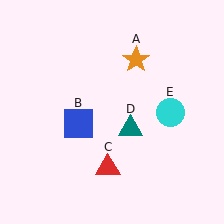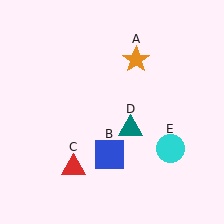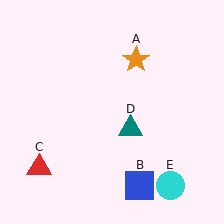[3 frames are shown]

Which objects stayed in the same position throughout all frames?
Orange star (object A) and teal triangle (object D) remained stationary.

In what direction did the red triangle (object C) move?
The red triangle (object C) moved left.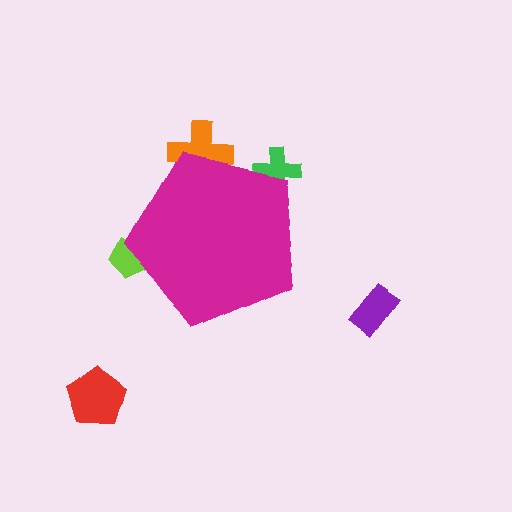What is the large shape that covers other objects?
A magenta pentagon.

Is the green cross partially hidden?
Yes, the green cross is partially hidden behind the magenta pentagon.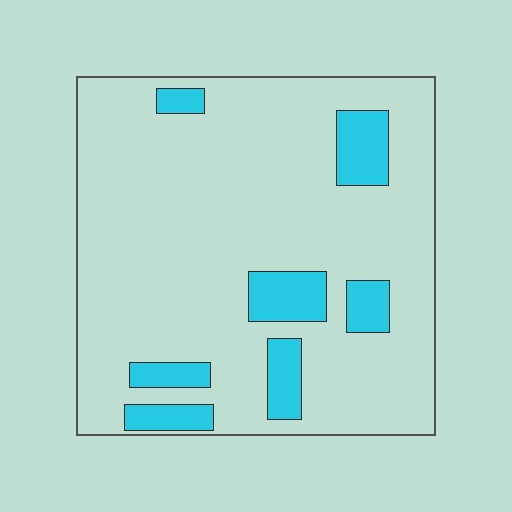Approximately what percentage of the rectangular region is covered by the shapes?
Approximately 15%.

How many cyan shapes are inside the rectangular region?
7.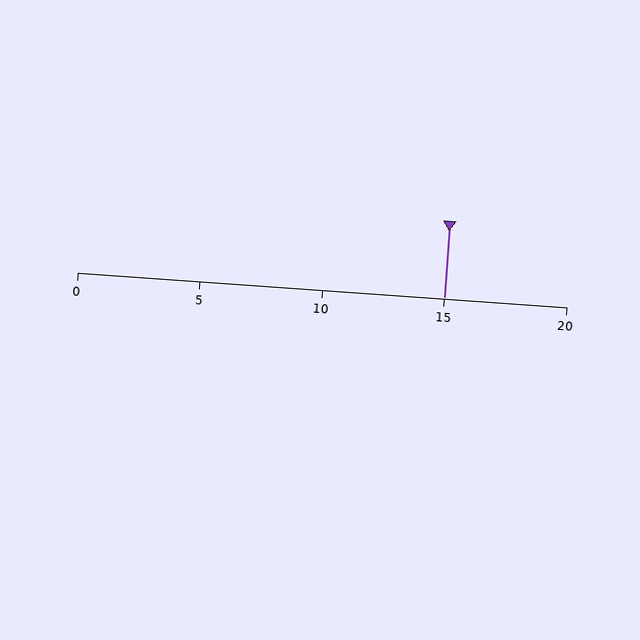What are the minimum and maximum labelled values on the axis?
The axis runs from 0 to 20.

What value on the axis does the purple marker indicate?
The marker indicates approximately 15.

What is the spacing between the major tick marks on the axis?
The major ticks are spaced 5 apart.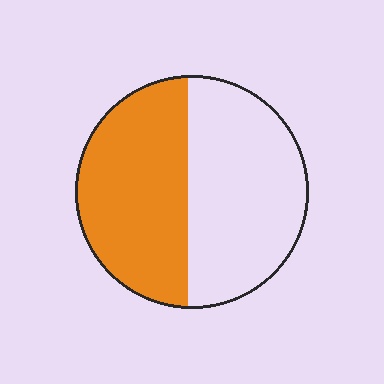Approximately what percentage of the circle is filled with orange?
Approximately 50%.